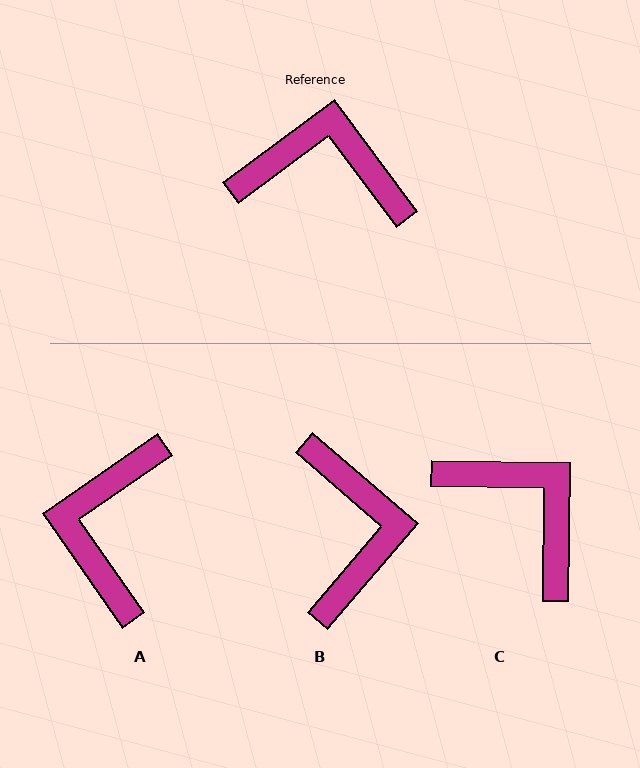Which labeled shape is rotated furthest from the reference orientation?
A, about 88 degrees away.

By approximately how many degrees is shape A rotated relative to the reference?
Approximately 88 degrees counter-clockwise.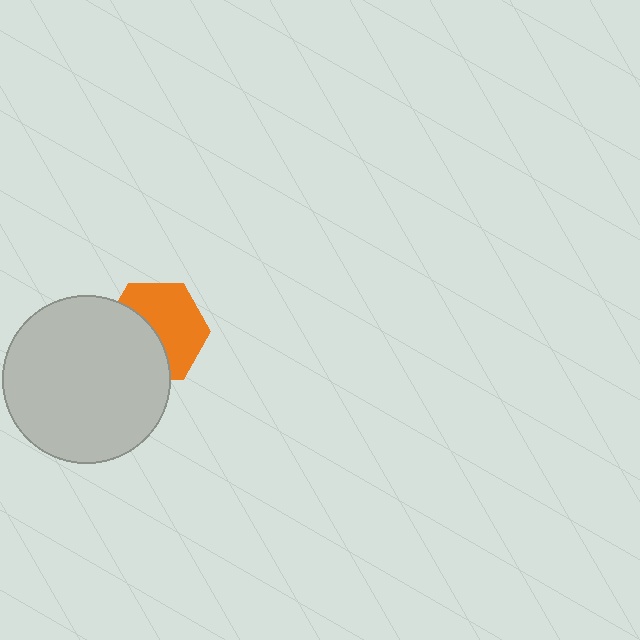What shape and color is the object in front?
The object in front is a light gray circle.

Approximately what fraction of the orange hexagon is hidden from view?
Roughly 43% of the orange hexagon is hidden behind the light gray circle.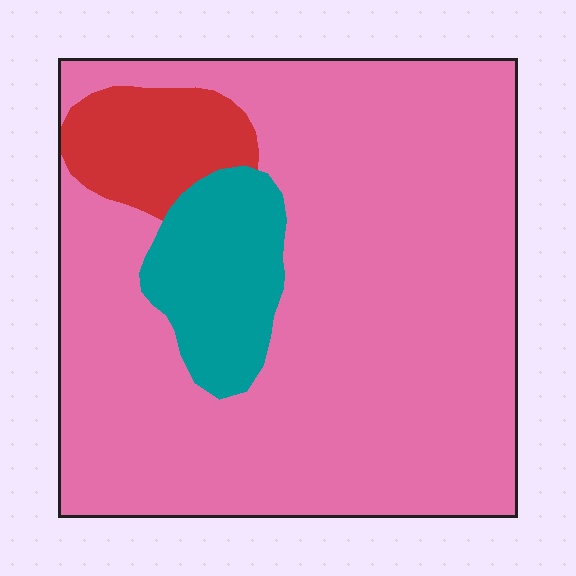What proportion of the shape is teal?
Teal takes up about one eighth (1/8) of the shape.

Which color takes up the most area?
Pink, at roughly 80%.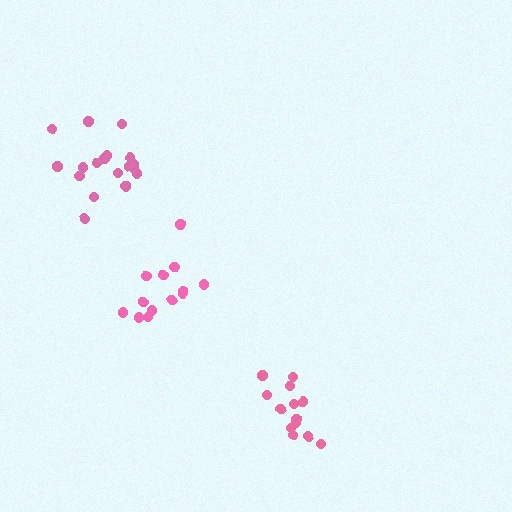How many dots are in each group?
Group 1: 13 dots, Group 2: 18 dots, Group 3: 13 dots (44 total).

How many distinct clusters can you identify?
There are 3 distinct clusters.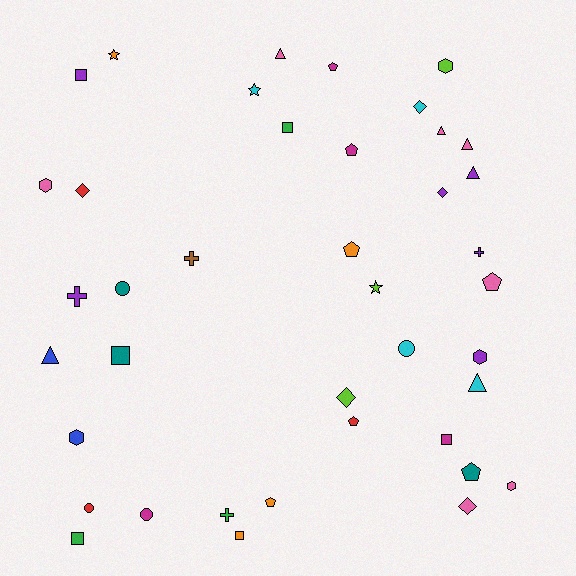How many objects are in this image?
There are 40 objects.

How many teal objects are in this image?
There are 3 teal objects.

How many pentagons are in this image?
There are 7 pentagons.